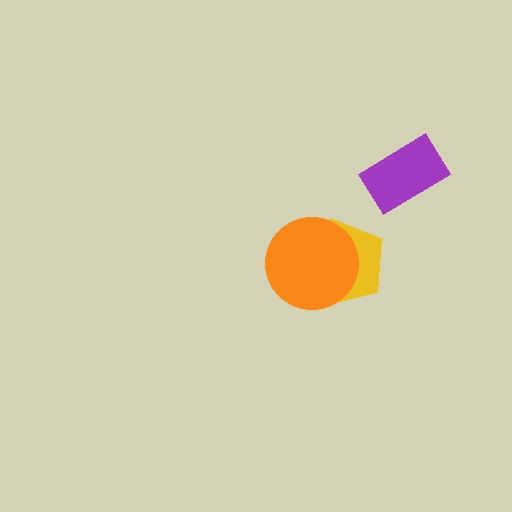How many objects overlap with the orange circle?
1 object overlaps with the orange circle.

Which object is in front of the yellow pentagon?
The orange circle is in front of the yellow pentagon.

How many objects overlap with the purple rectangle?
0 objects overlap with the purple rectangle.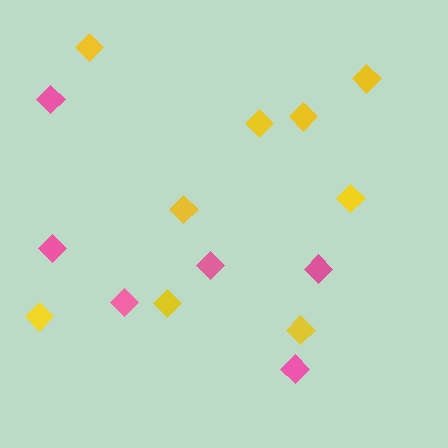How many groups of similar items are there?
There are 2 groups: one group of pink diamonds (6) and one group of yellow diamonds (9).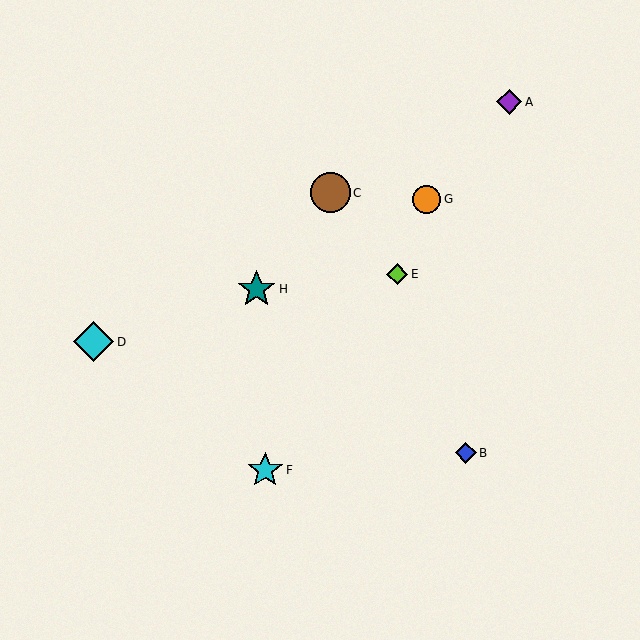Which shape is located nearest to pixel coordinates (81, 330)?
The cyan diamond (labeled D) at (94, 342) is nearest to that location.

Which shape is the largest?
The brown circle (labeled C) is the largest.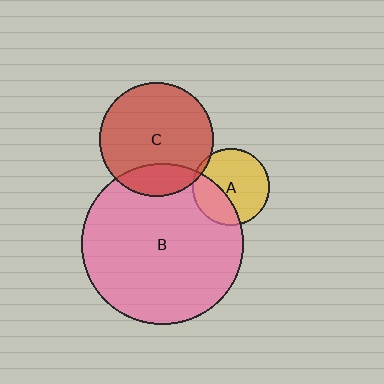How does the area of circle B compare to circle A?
Approximately 4.4 times.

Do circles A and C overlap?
Yes.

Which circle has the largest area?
Circle B (pink).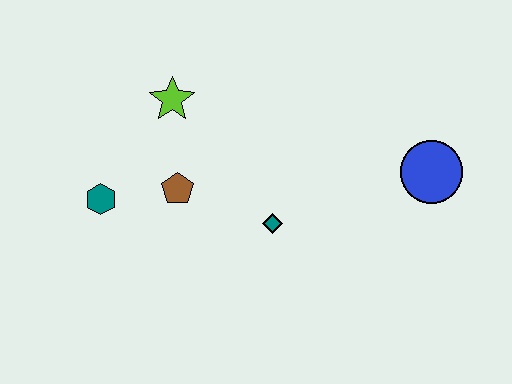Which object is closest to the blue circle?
The teal diamond is closest to the blue circle.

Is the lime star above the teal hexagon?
Yes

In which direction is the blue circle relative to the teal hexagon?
The blue circle is to the right of the teal hexagon.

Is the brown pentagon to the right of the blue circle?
No